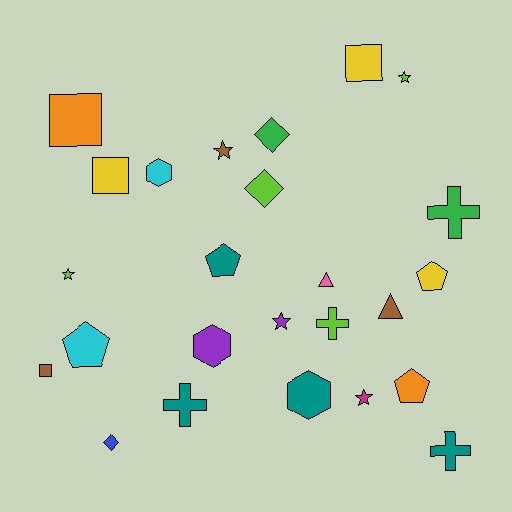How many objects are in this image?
There are 25 objects.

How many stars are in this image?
There are 5 stars.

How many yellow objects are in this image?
There are 3 yellow objects.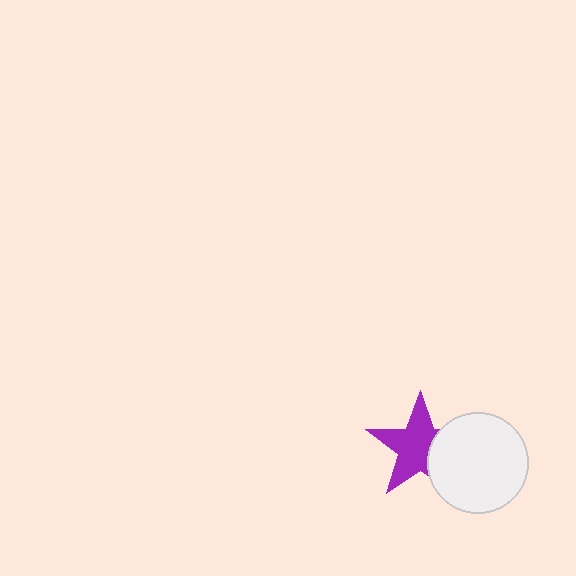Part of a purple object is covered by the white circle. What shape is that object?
It is a star.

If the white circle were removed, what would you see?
You would see the complete purple star.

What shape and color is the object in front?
The object in front is a white circle.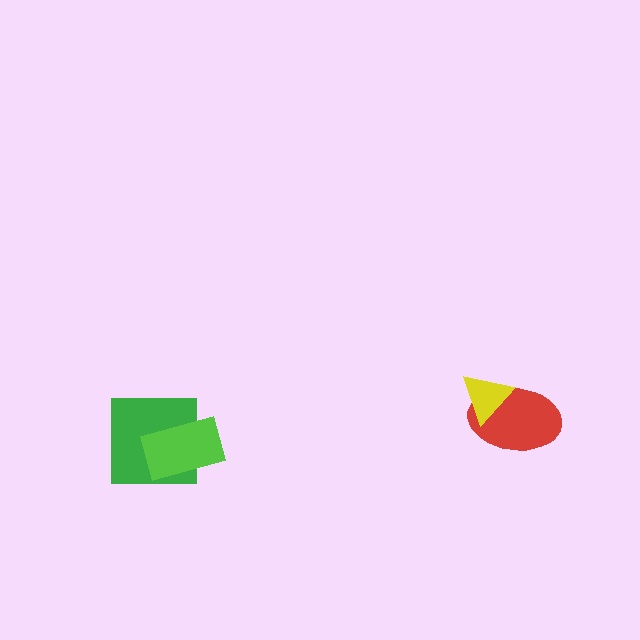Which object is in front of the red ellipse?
The yellow triangle is in front of the red ellipse.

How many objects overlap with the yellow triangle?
1 object overlaps with the yellow triangle.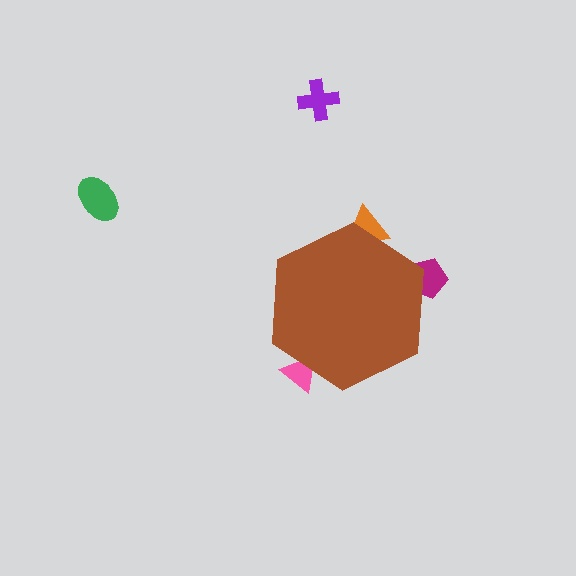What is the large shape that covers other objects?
A brown hexagon.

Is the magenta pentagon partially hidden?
Yes, the magenta pentagon is partially hidden behind the brown hexagon.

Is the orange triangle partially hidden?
Yes, the orange triangle is partially hidden behind the brown hexagon.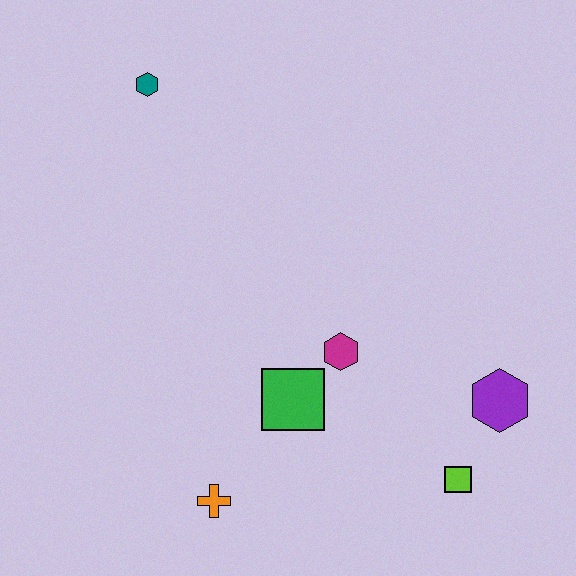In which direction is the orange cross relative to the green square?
The orange cross is below the green square.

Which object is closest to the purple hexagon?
The lime square is closest to the purple hexagon.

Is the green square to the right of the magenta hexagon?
No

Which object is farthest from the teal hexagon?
The lime square is farthest from the teal hexagon.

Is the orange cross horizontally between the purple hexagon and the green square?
No